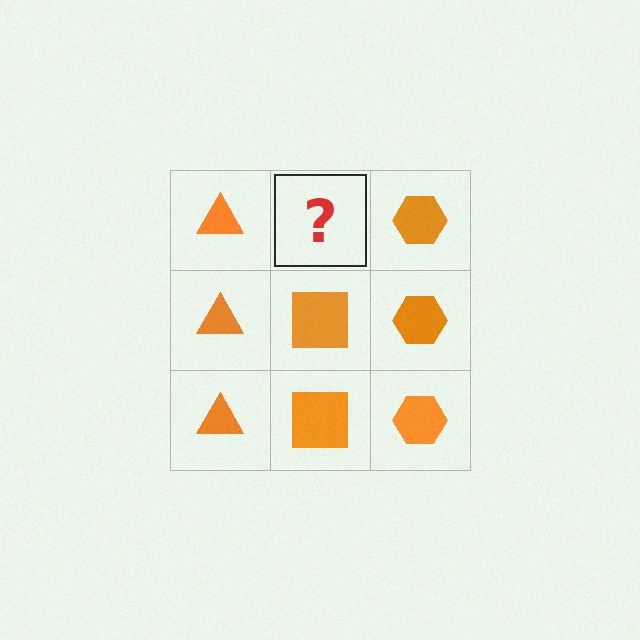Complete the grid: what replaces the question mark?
The question mark should be replaced with an orange square.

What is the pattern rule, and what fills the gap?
The rule is that each column has a consistent shape. The gap should be filled with an orange square.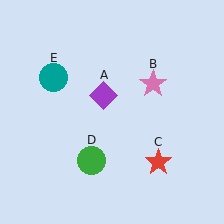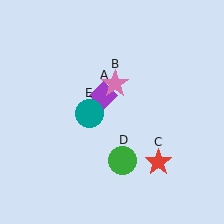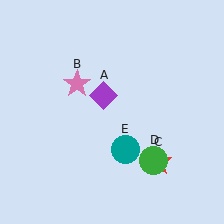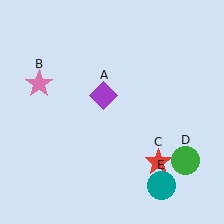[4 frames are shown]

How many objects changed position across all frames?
3 objects changed position: pink star (object B), green circle (object D), teal circle (object E).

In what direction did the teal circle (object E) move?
The teal circle (object E) moved down and to the right.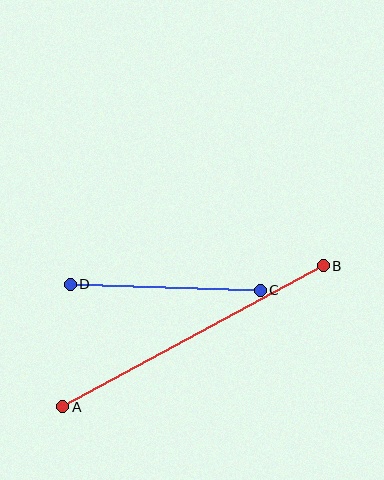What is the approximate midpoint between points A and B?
The midpoint is at approximately (193, 336) pixels.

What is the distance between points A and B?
The distance is approximately 296 pixels.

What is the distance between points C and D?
The distance is approximately 190 pixels.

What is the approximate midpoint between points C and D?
The midpoint is at approximately (165, 287) pixels.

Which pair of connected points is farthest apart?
Points A and B are farthest apart.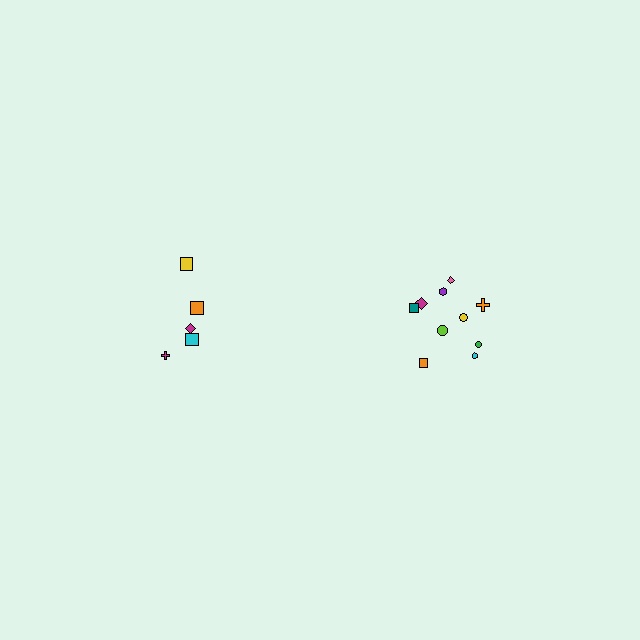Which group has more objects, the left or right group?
The right group.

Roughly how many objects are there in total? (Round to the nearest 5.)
Roughly 15 objects in total.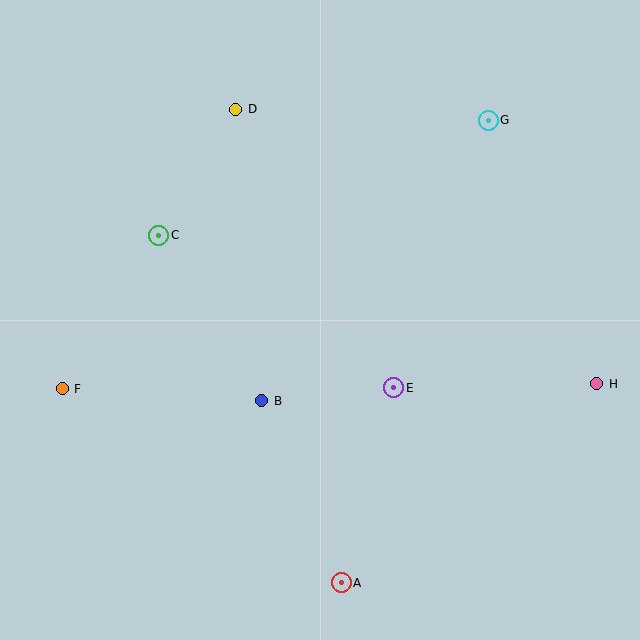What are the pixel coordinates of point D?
Point D is at (236, 109).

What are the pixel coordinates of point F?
Point F is at (62, 389).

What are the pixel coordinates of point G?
Point G is at (488, 120).